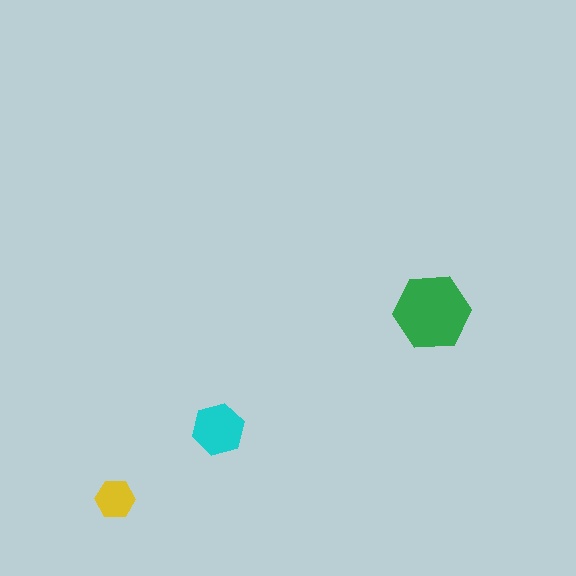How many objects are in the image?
There are 3 objects in the image.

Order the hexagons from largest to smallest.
the green one, the cyan one, the yellow one.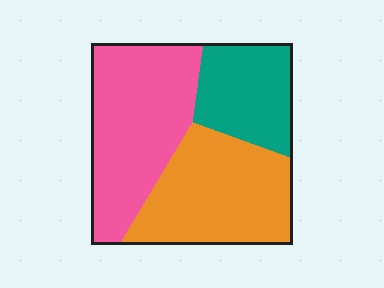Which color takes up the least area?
Teal, at roughly 25%.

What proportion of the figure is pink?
Pink takes up about two fifths (2/5) of the figure.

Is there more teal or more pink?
Pink.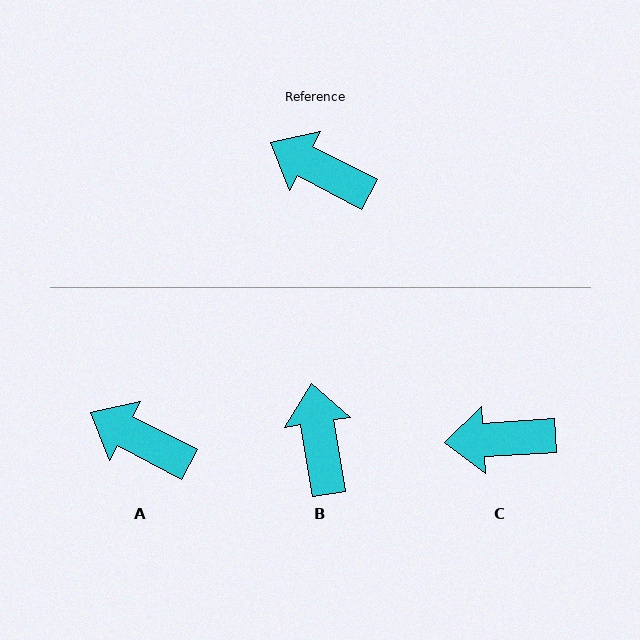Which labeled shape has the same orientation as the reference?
A.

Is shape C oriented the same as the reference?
No, it is off by about 31 degrees.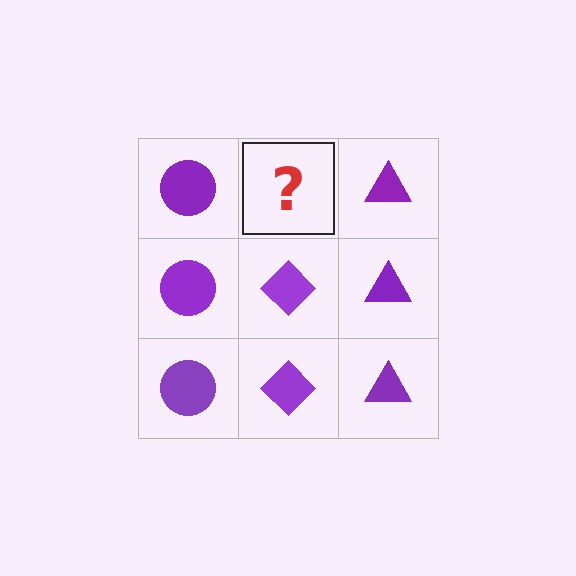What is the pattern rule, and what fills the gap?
The rule is that each column has a consistent shape. The gap should be filled with a purple diamond.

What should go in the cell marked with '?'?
The missing cell should contain a purple diamond.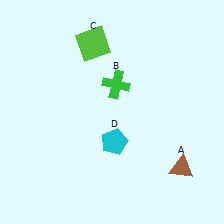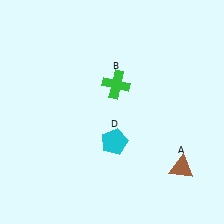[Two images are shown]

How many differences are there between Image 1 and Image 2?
There is 1 difference between the two images.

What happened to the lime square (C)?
The lime square (C) was removed in Image 2. It was in the top-left area of Image 1.